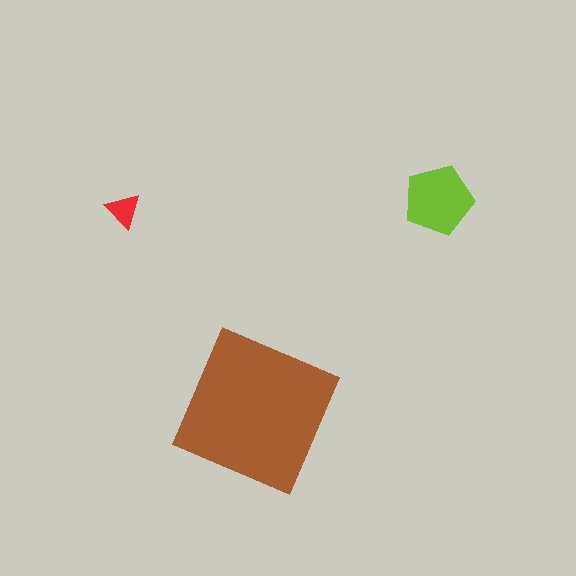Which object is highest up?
The lime pentagon is topmost.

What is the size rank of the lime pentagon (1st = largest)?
2nd.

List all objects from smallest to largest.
The red triangle, the lime pentagon, the brown square.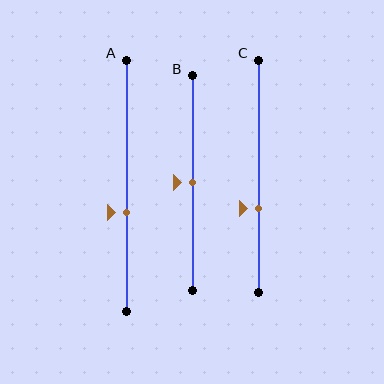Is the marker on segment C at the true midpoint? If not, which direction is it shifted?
No, the marker on segment C is shifted downward by about 14% of the segment length.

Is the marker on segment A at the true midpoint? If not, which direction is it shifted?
No, the marker on segment A is shifted downward by about 11% of the segment length.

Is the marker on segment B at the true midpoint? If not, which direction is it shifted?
Yes, the marker on segment B is at the true midpoint.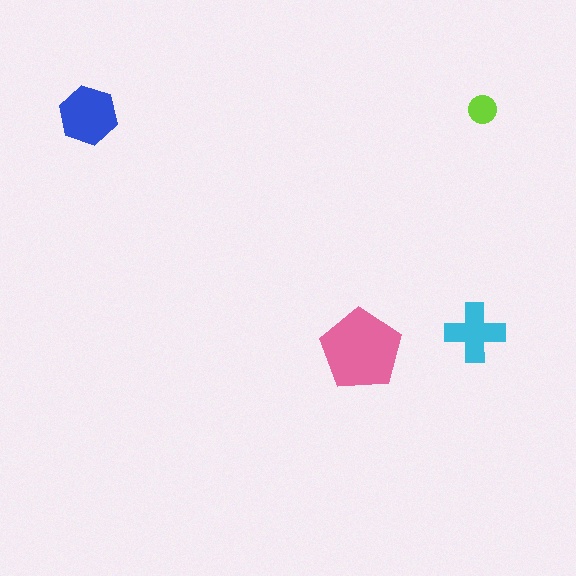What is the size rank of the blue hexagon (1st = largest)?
2nd.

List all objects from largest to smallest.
The pink pentagon, the blue hexagon, the cyan cross, the lime circle.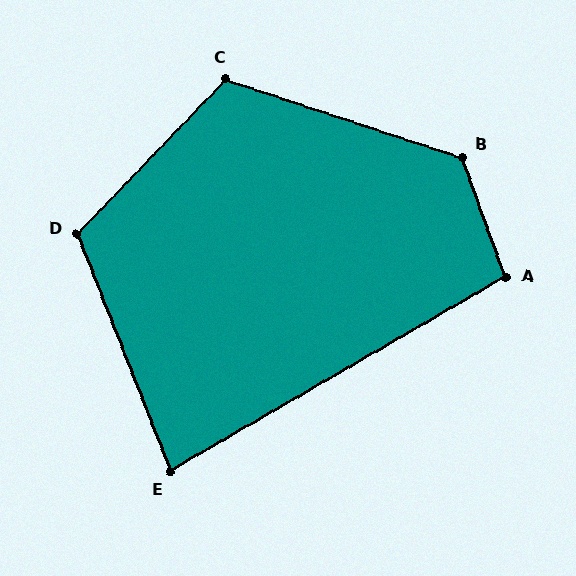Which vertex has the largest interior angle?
B, at approximately 128 degrees.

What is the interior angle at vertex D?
Approximately 115 degrees (obtuse).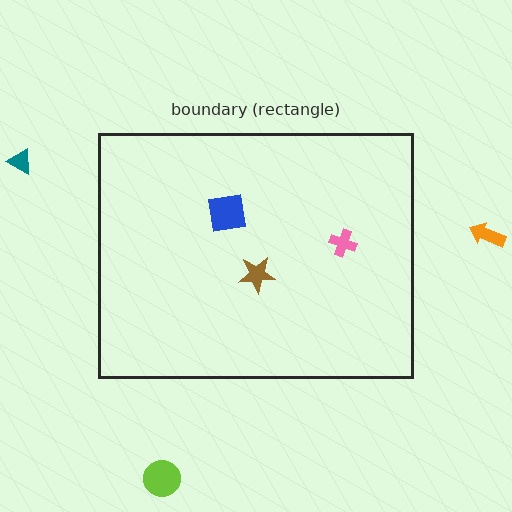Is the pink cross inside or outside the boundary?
Inside.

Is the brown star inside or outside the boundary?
Inside.